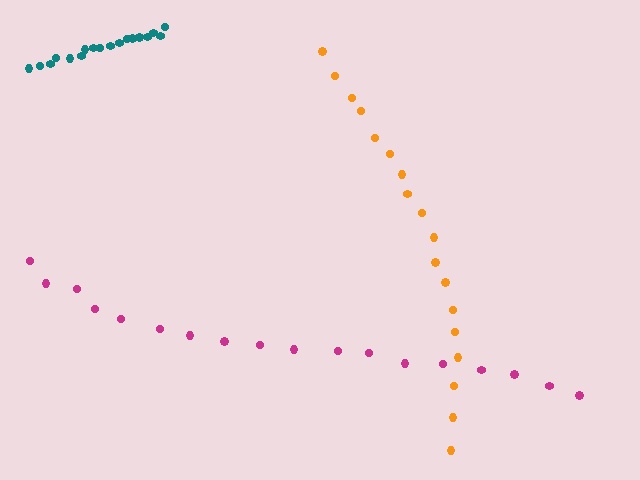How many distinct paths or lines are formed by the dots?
There are 3 distinct paths.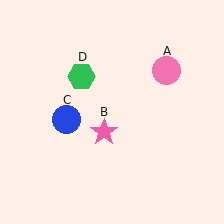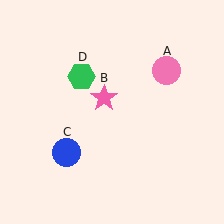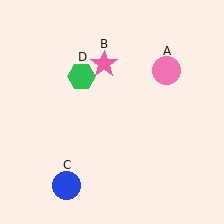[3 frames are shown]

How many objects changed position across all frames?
2 objects changed position: pink star (object B), blue circle (object C).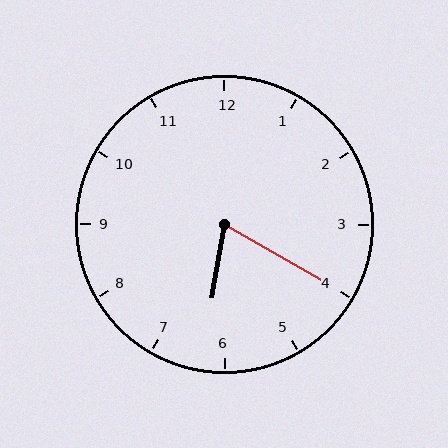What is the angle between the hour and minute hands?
Approximately 70 degrees.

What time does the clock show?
6:20.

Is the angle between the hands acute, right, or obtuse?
It is acute.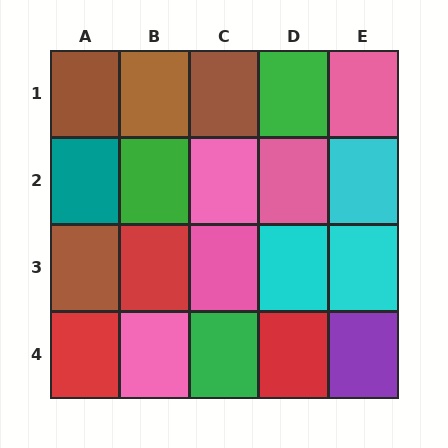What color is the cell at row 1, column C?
Brown.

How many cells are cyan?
3 cells are cyan.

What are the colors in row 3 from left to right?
Brown, red, pink, cyan, cyan.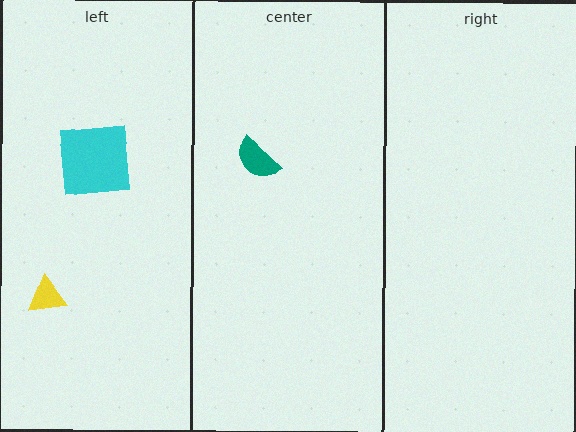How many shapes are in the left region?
2.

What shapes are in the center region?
The teal semicircle.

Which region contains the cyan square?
The left region.